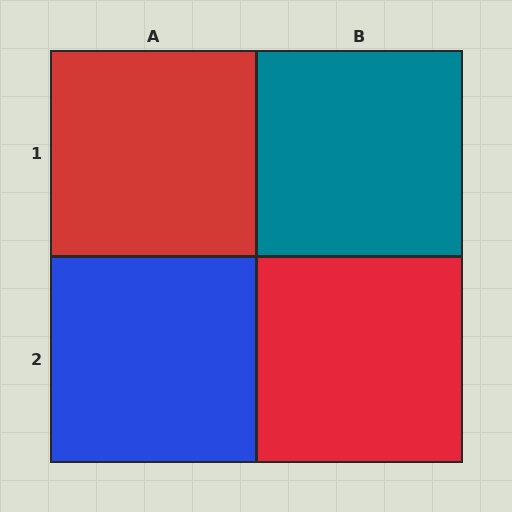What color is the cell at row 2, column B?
Red.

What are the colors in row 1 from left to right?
Red, teal.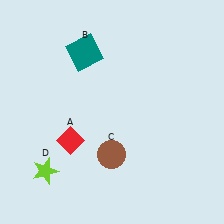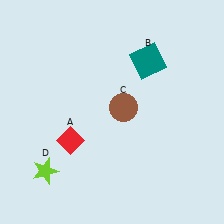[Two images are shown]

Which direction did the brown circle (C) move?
The brown circle (C) moved up.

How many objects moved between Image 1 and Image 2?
2 objects moved between the two images.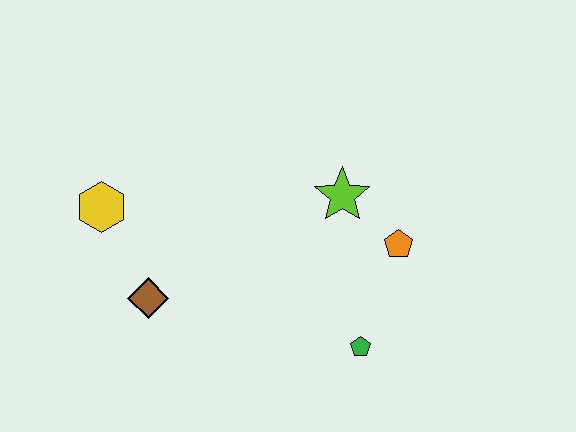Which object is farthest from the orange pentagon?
The yellow hexagon is farthest from the orange pentagon.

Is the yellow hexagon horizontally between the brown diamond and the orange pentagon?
No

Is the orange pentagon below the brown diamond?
No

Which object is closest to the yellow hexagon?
The brown diamond is closest to the yellow hexagon.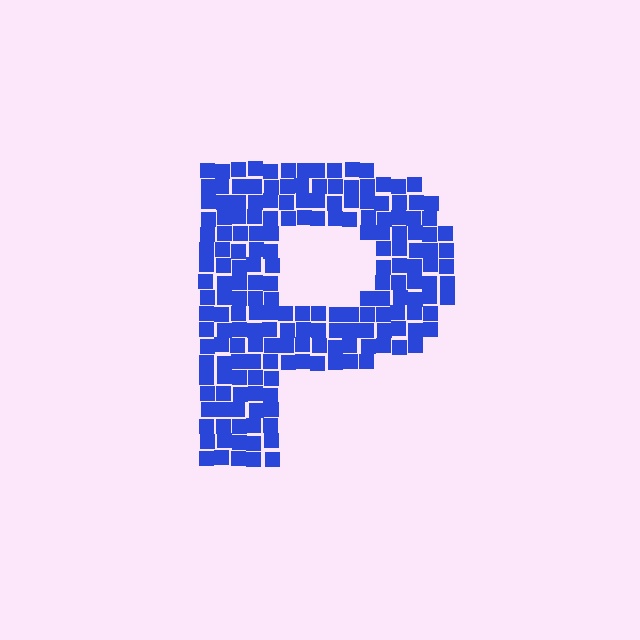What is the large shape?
The large shape is the letter P.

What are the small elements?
The small elements are squares.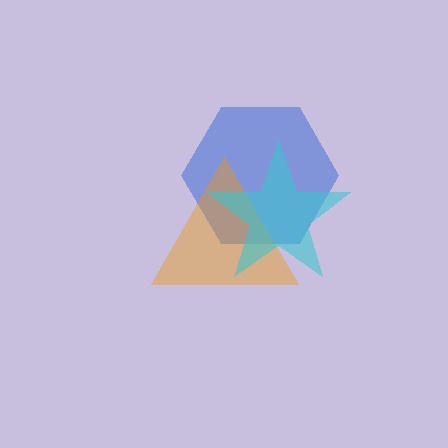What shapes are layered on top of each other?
The layered shapes are: a blue hexagon, an orange triangle, a cyan star.